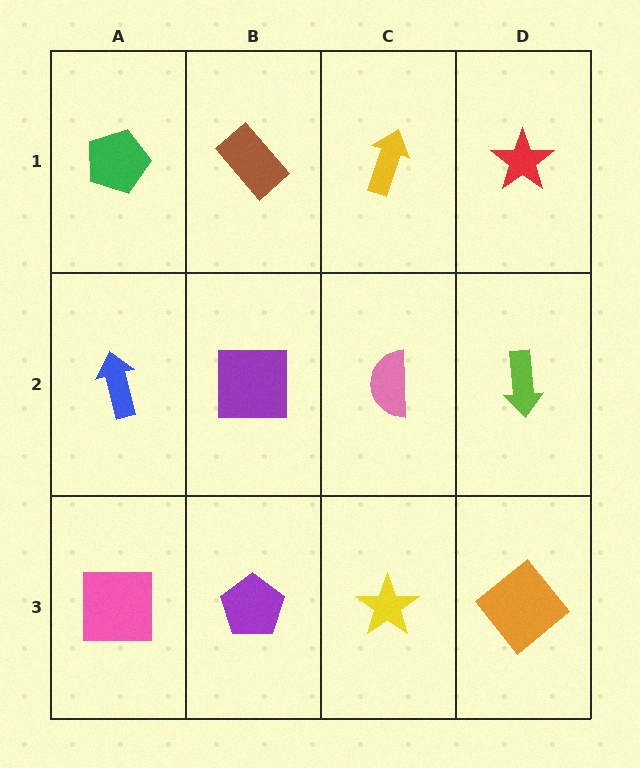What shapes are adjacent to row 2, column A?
A green pentagon (row 1, column A), a pink square (row 3, column A), a purple square (row 2, column B).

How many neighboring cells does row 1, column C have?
3.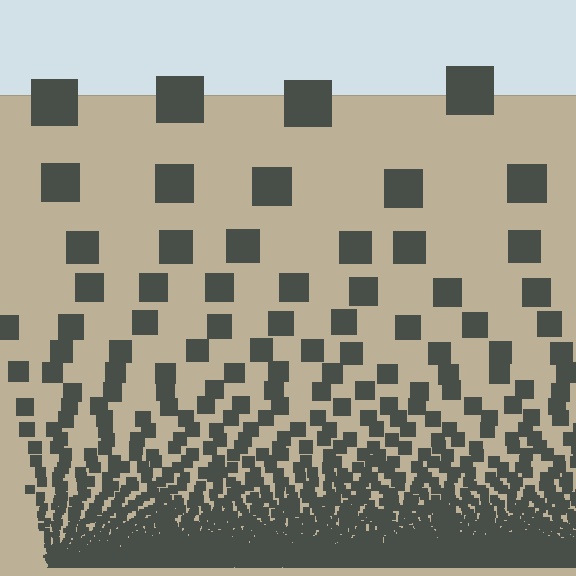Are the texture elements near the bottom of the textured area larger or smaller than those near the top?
Smaller. The gradient is inverted — elements near the bottom are smaller and denser.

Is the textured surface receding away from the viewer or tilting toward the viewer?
The surface appears to tilt toward the viewer. Texture elements get larger and sparser toward the top.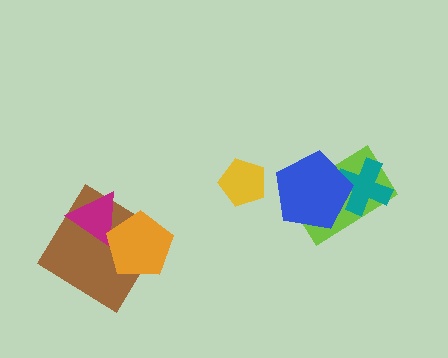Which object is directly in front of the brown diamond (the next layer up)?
The magenta triangle is directly in front of the brown diamond.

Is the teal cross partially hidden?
Yes, it is partially covered by another shape.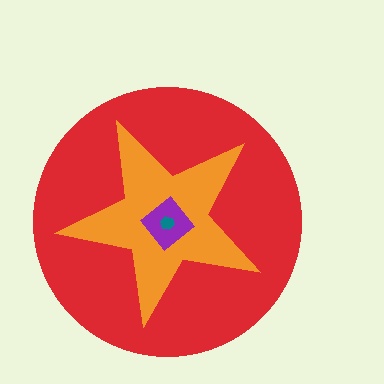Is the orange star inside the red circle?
Yes.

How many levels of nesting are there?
4.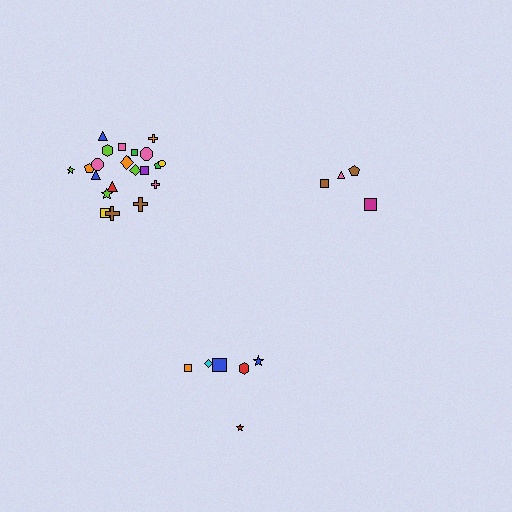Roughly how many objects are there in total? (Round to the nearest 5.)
Roughly 30 objects in total.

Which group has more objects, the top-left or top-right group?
The top-left group.